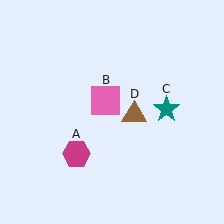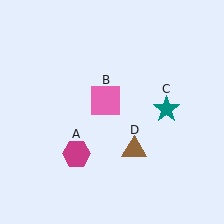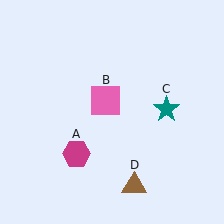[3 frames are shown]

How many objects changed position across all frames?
1 object changed position: brown triangle (object D).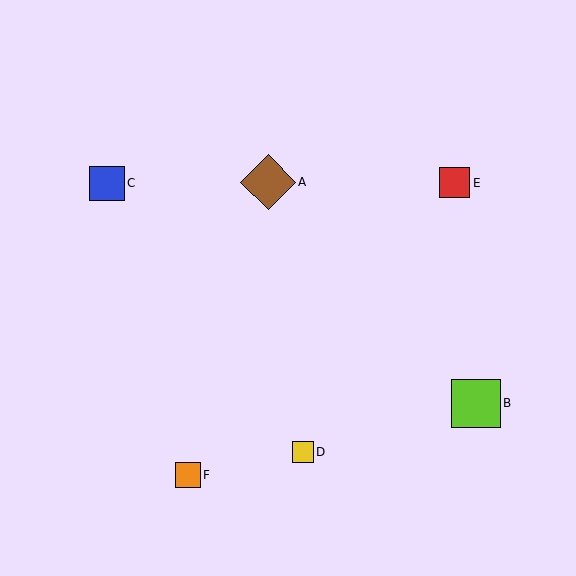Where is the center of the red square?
The center of the red square is at (455, 183).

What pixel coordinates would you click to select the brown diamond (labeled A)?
Click at (268, 182) to select the brown diamond A.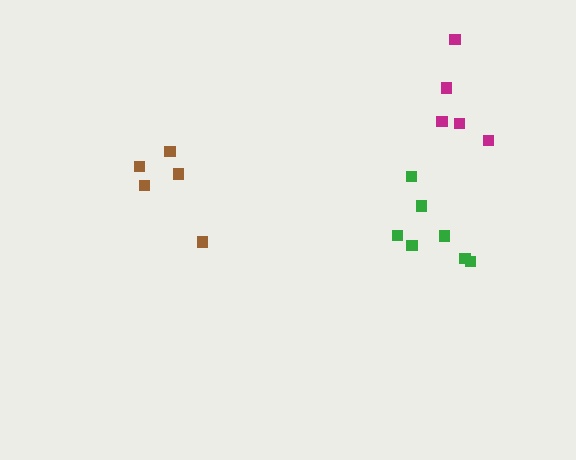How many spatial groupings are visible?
There are 3 spatial groupings.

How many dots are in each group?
Group 1: 7 dots, Group 2: 5 dots, Group 3: 5 dots (17 total).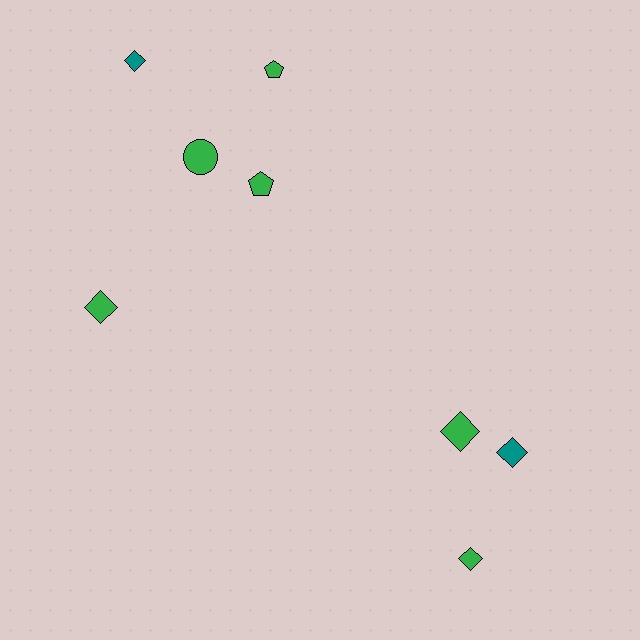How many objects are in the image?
There are 8 objects.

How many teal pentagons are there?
There are no teal pentagons.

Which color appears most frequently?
Green, with 6 objects.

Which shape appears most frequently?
Diamond, with 5 objects.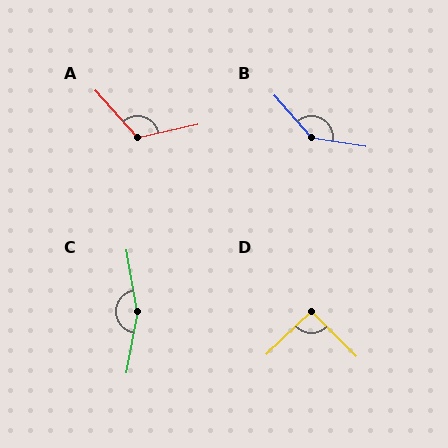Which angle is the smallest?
D, at approximately 92 degrees.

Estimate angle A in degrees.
Approximately 119 degrees.